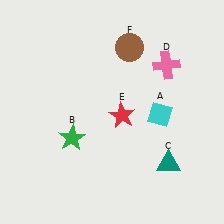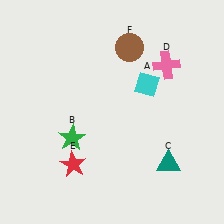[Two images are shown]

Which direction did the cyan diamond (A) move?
The cyan diamond (A) moved up.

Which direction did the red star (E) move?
The red star (E) moved down.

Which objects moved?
The objects that moved are: the cyan diamond (A), the red star (E).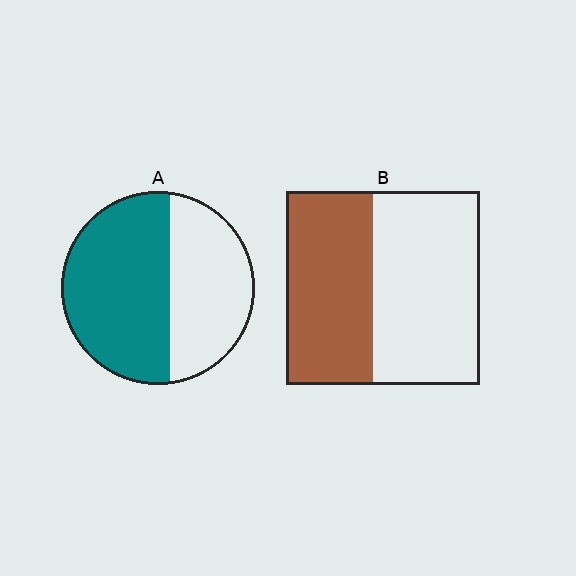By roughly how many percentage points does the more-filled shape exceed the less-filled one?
By roughly 15 percentage points (A over B).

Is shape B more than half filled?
No.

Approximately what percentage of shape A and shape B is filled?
A is approximately 60% and B is approximately 45%.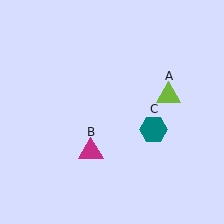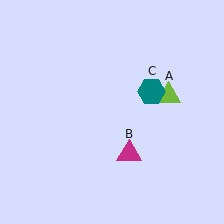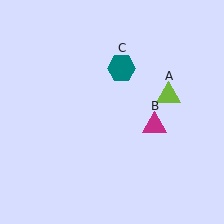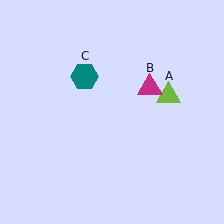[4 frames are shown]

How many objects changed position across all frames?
2 objects changed position: magenta triangle (object B), teal hexagon (object C).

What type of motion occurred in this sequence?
The magenta triangle (object B), teal hexagon (object C) rotated counterclockwise around the center of the scene.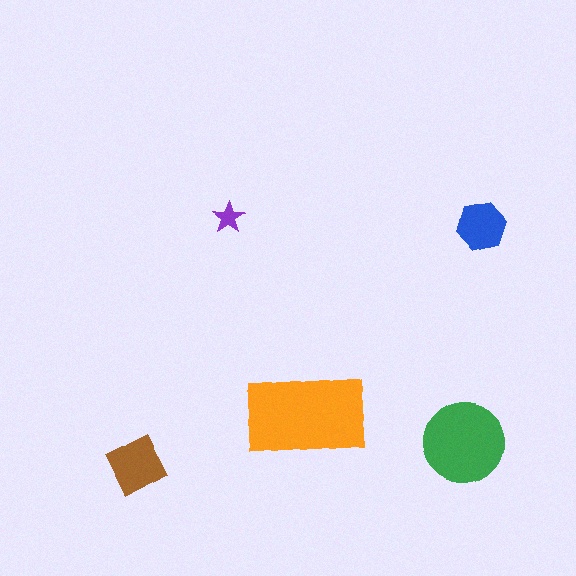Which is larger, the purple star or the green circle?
The green circle.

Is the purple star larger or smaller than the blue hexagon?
Smaller.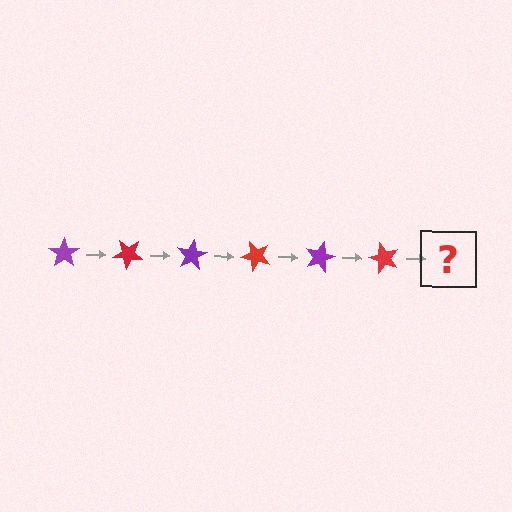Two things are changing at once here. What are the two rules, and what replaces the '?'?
The two rules are that it rotates 40 degrees each step and the color cycles through purple and red. The '?' should be a purple star, rotated 240 degrees from the start.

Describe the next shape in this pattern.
It should be a purple star, rotated 240 degrees from the start.